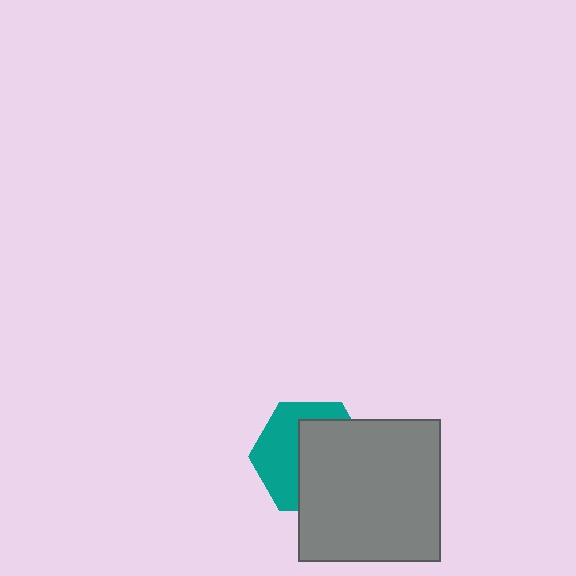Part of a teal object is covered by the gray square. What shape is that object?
It is a hexagon.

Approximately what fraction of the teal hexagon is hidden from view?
Roughly 55% of the teal hexagon is hidden behind the gray square.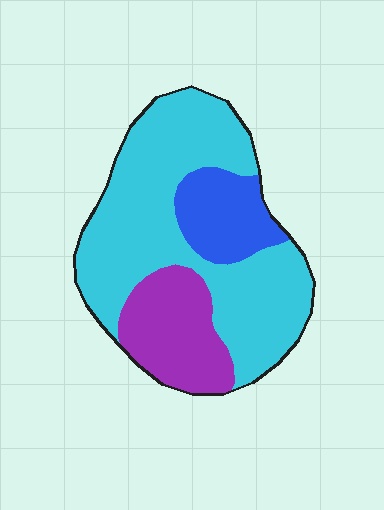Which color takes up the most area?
Cyan, at roughly 65%.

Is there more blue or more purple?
Purple.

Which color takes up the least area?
Blue, at roughly 15%.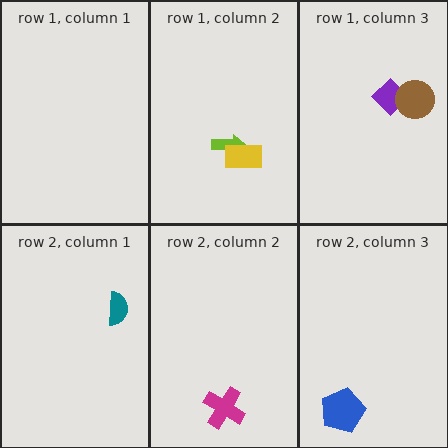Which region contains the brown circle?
The row 1, column 3 region.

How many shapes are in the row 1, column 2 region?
2.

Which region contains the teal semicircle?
The row 2, column 1 region.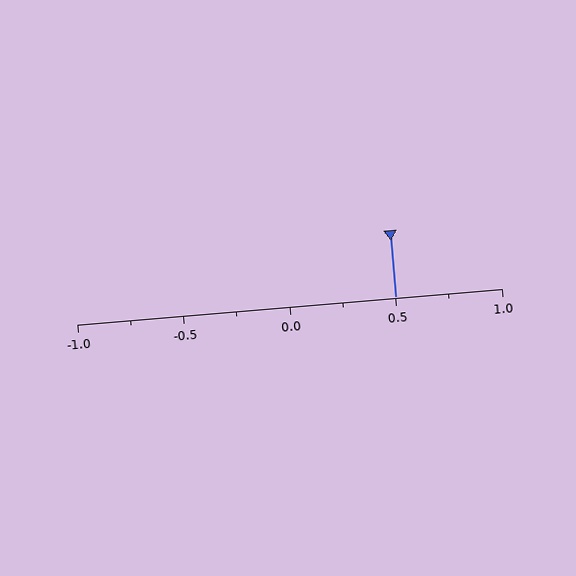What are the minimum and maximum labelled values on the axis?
The axis runs from -1.0 to 1.0.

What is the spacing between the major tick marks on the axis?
The major ticks are spaced 0.5 apart.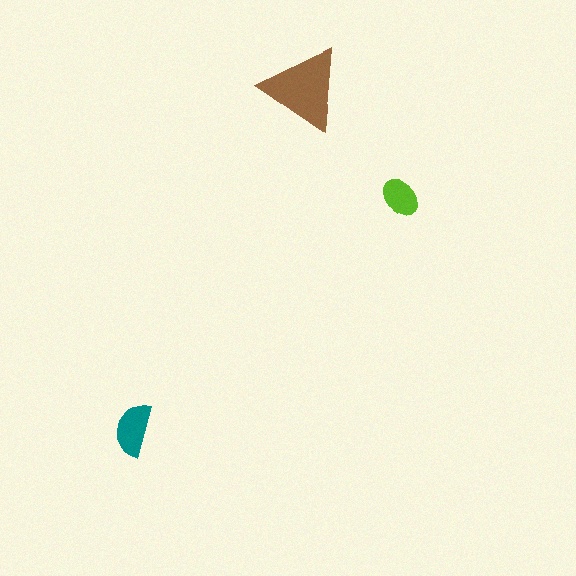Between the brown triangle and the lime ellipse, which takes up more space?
The brown triangle.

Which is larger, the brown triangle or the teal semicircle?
The brown triangle.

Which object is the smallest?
The lime ellipse.